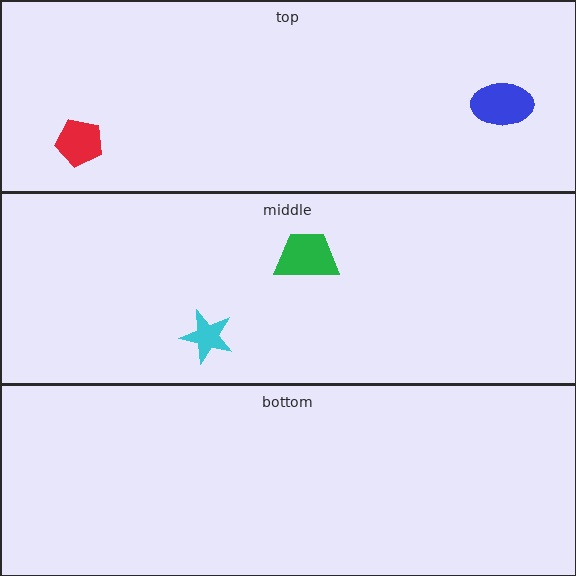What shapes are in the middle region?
The green trapezoid, the cyan star.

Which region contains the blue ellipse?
The top region.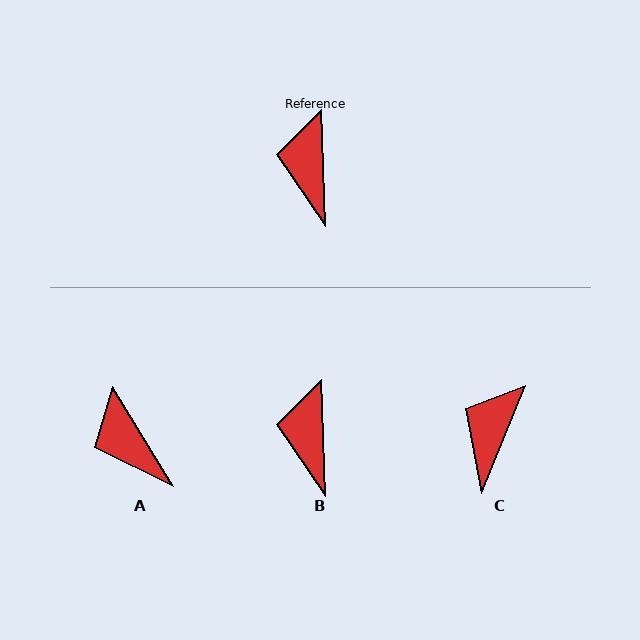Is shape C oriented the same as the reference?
No, it is off by about 24 degrees.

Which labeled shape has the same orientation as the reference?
B.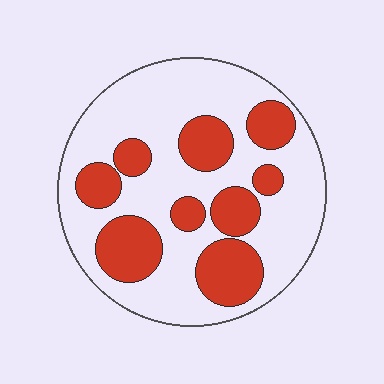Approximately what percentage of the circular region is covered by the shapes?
Approximately 30%.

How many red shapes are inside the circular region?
9.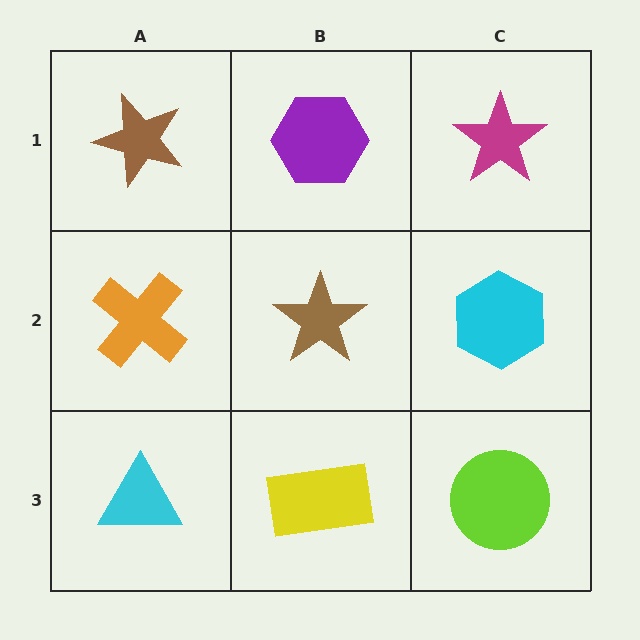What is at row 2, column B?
A brown star.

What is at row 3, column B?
A yellow rectangle.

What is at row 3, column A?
A cyan triangle.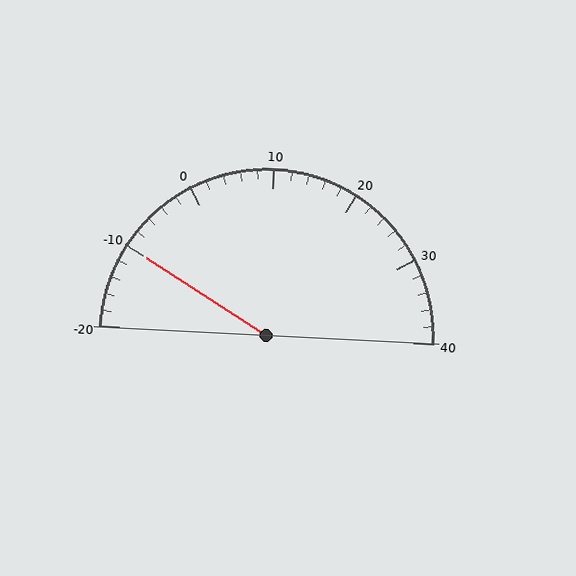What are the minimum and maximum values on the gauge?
The gauge ranges from -20 to 40.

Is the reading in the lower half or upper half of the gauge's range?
The reading is in the lower half of the range (-20 to 40).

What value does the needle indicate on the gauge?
The needle indicates approximately -10.